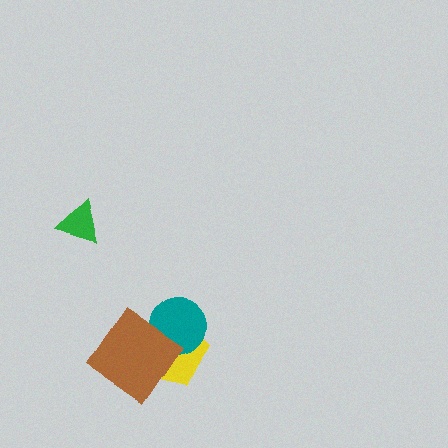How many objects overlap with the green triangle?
0 objects overlap with the green triangle.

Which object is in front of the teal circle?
The brown diamond is in front of the teal circle.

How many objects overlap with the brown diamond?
2 objects overlap with the brown diamond.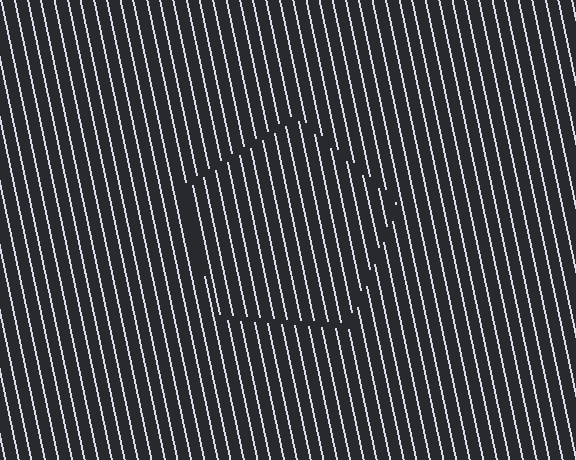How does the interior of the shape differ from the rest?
The interior of the shape contains the same grating, shifted by half a period — the contour is defined by the phase discontinuity where line-ends from the inner and outer gratings abut.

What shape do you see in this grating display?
An illusory pentagon. The interior of the shape contains the same grating, shifted by half a period — the contour is defined by the phase discontinuity where line-ends from the inner and outer gratings abut.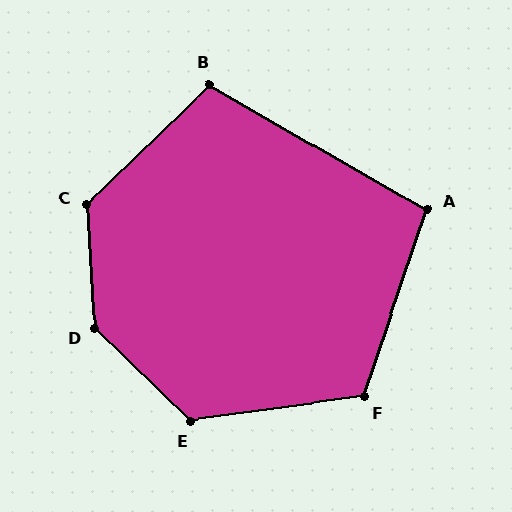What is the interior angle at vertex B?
Approximately 106 degrees (obtuse).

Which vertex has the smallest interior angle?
A, at approximately 101 degrees.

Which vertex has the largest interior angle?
D, at approximately 137 degrees.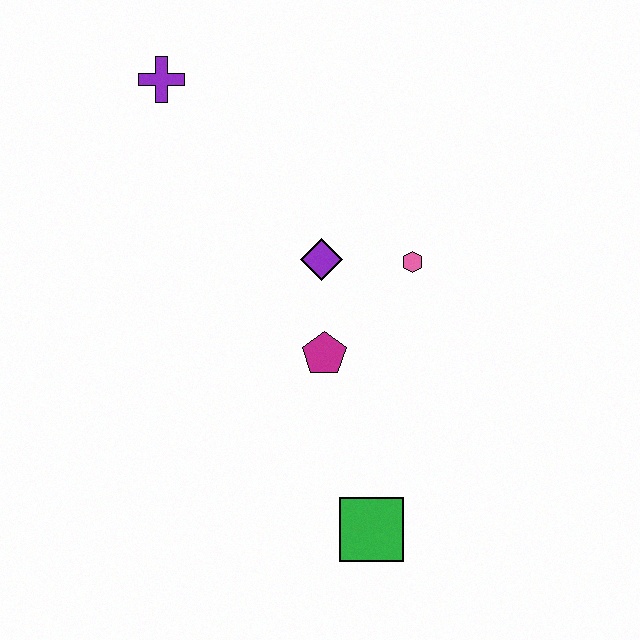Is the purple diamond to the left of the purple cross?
No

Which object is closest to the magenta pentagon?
The purple diamond is closest to the magenta pentagon.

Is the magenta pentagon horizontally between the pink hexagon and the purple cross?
Yes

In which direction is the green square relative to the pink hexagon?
The green square is below the pink hexagon.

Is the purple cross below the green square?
No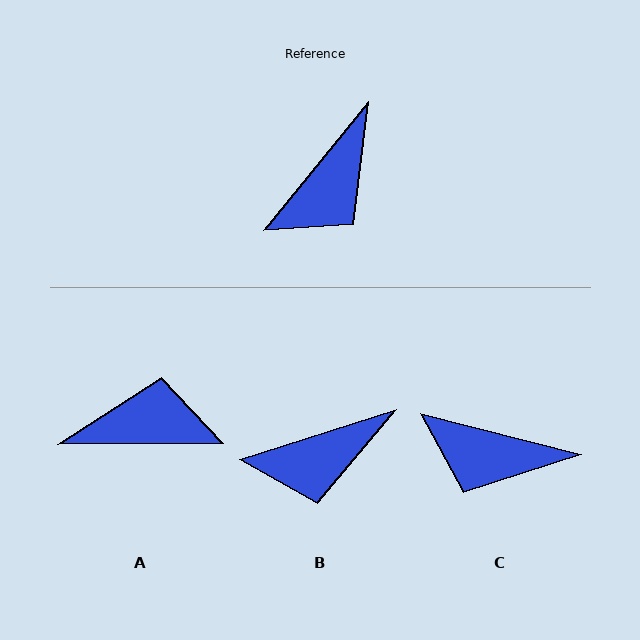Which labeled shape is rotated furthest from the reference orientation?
A, about 129 degrees away.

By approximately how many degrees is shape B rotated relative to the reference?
Approximately 33 degrees clockwise.